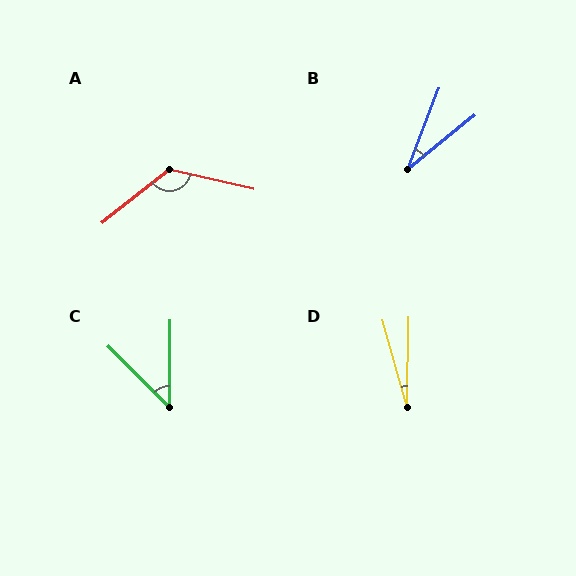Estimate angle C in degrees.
Approximately 45 degrees.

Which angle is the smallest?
D, at approximately 17 degrees.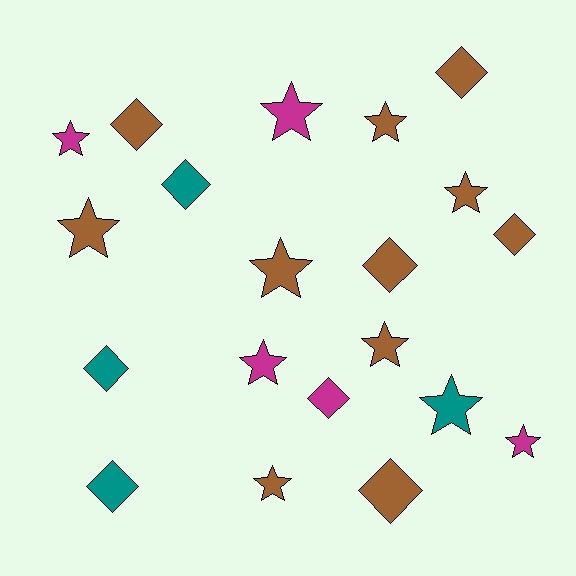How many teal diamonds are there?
There are 3 teal diamonds.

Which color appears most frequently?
Brown, with 11 objects.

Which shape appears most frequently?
Star, with 11 objects.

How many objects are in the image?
There are 20 objects.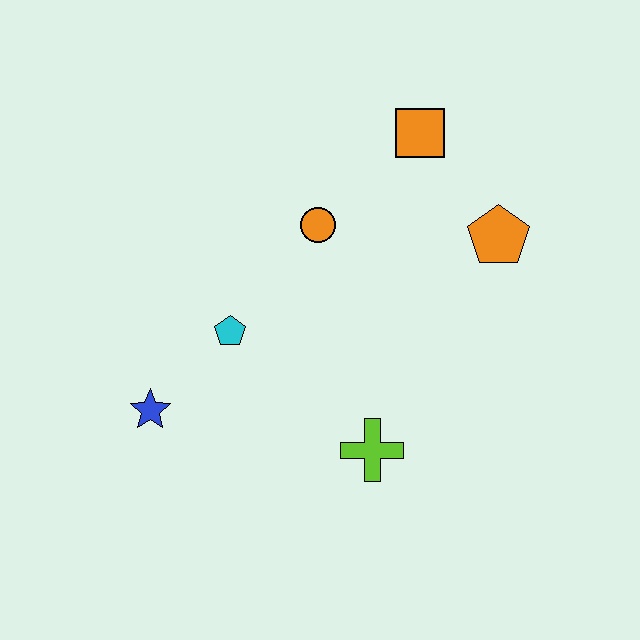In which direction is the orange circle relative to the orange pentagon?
The orange circle is to the left of the orange pentagon.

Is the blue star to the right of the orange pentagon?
No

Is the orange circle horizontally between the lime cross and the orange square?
No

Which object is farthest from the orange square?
The blue star is farthest from the orange square.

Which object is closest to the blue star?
The cyan pentagon is closest to the blue star.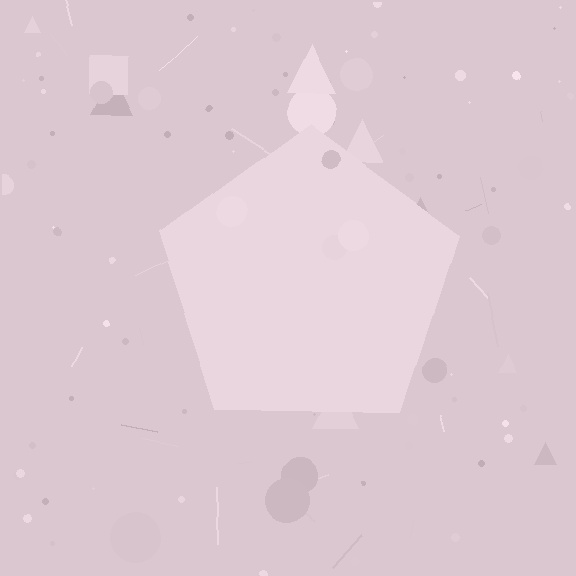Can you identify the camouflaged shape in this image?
The camouflaged shape is a pentagon.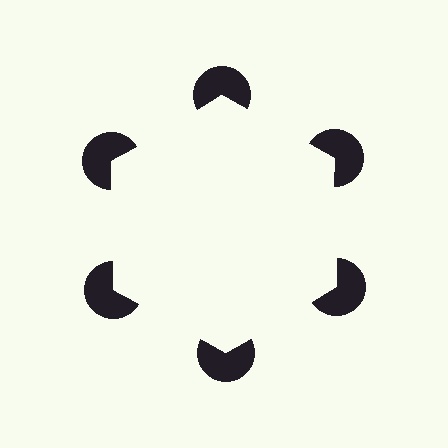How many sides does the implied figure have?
6 sides.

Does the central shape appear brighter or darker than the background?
It typically appears slightly brighter than the background, even though no actual brightness change is drawn.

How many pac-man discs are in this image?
There are 6 — one at each vertex of the illusory hexagon.